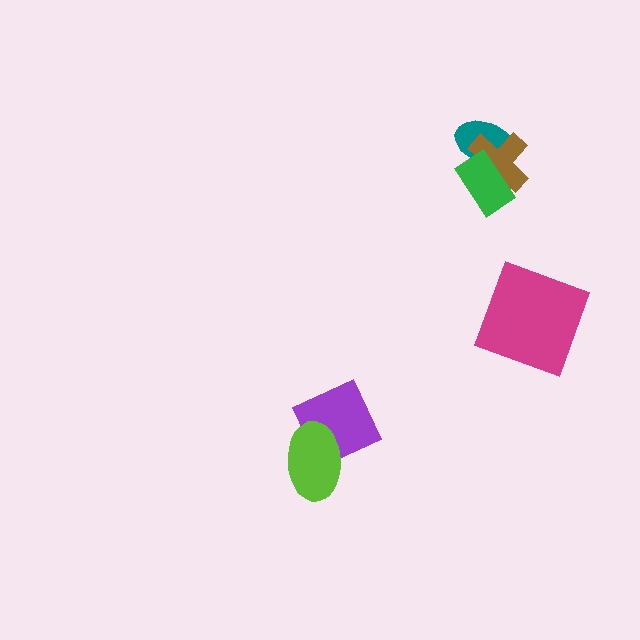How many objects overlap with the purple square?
1 object overlaps with the purple square.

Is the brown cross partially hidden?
Yes, it is partially covered by another shape.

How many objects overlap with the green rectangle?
2 objects overlap with the green rectangle.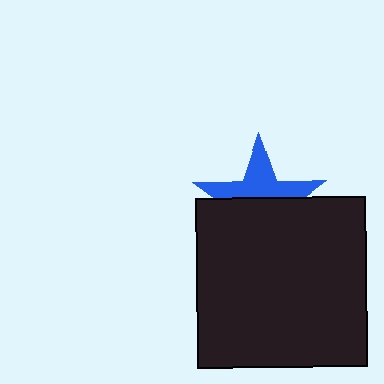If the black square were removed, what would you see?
You would see the complete blue star.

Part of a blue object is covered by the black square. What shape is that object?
It is a star.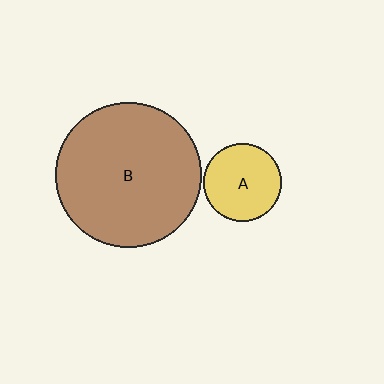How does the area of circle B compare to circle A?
Approximately 3.5 times.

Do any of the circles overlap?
No, none of the circles overlap.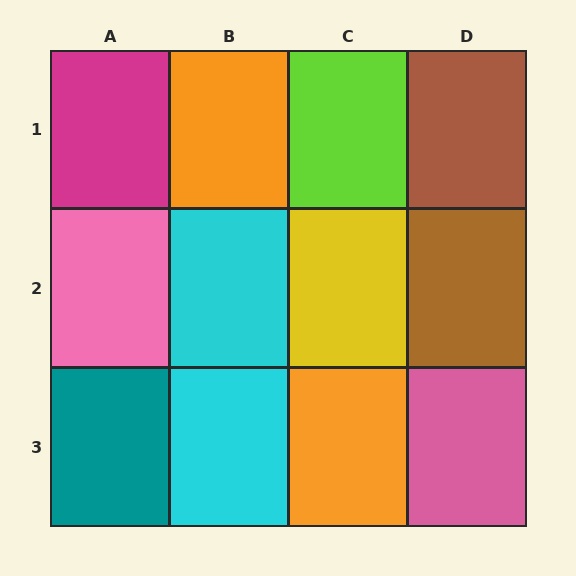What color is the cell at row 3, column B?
Cyan.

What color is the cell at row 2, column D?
Brown.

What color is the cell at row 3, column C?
Orange.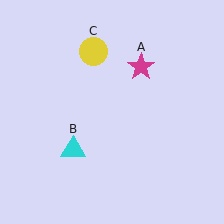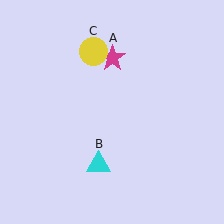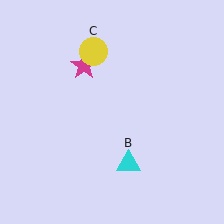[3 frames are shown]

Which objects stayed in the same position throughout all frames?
Yellow circle (object C) remained stationary.